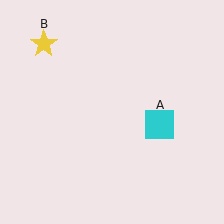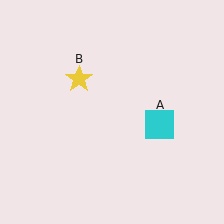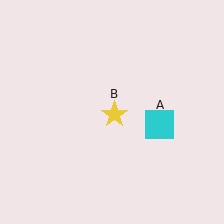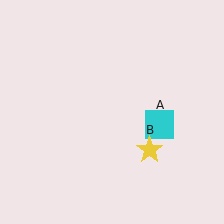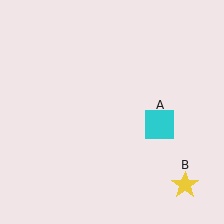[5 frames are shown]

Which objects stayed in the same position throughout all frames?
Cyan square (object A) remained stationary.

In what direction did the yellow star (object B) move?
The yellow star (object B) moved down and to the right.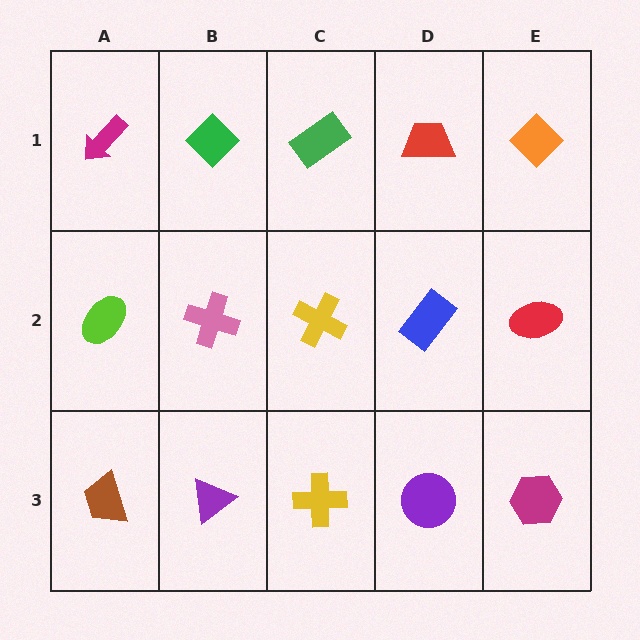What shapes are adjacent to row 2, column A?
A magenta arrow (row 1, column A), a brown trapezoid (row 3, column A), a pink cross (row 2, column B).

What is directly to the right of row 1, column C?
A red trapezoid.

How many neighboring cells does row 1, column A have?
2.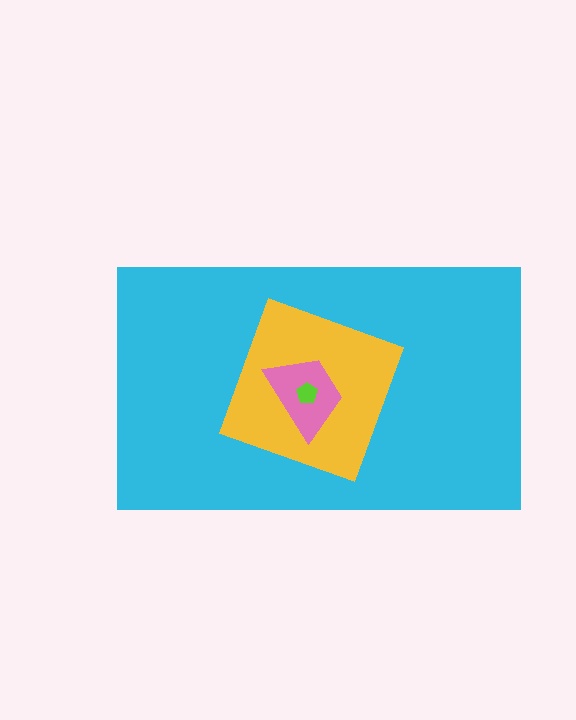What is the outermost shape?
The cyan rectangle.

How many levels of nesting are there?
4.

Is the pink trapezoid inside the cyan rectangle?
Yes.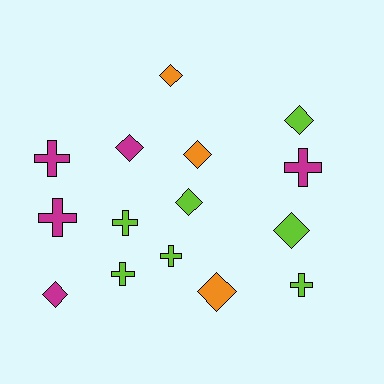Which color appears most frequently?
Lime, with 7 objects.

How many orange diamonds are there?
There are 3 orange diamonds.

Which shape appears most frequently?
Diamond, with 8 objects.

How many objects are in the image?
There are 15 objects.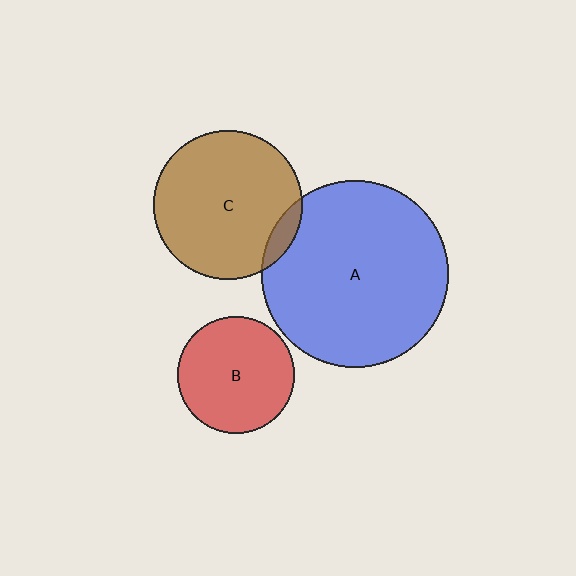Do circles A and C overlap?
Yes.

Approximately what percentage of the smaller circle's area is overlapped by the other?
Approximately 10%.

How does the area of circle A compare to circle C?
Approximately 1.6 times.